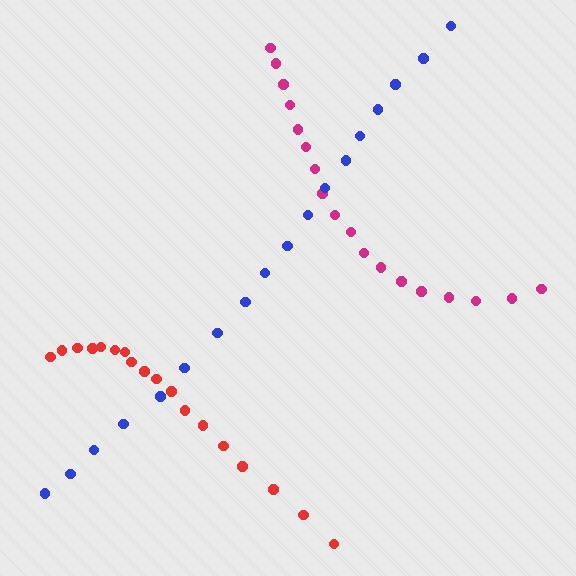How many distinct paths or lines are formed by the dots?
There are 3 distinct paths.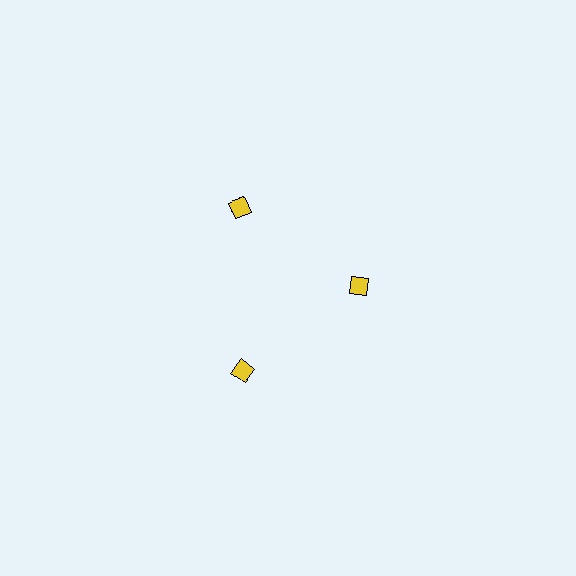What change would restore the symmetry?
The symmetry would be restored by moving it outward, back onto the ring so that all 3 diamonds sit at equal angles and equal distance from the center.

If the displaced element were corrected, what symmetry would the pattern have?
It would have 3-fold rotational symmetry — the pattern would map onto itself every 120 degrees.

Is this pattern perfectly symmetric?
No. The 3 yellow diamonds are arranged in a ring, but one element near the 3 o'clock position is pulled inward toward the center, breaking the 3-fold rotational symmetry.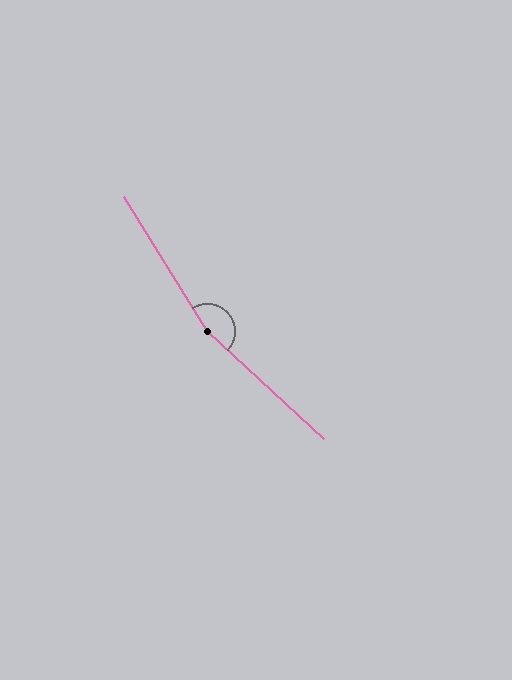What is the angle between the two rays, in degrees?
Approximately 165 degrees.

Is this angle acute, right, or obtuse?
It is obtuse.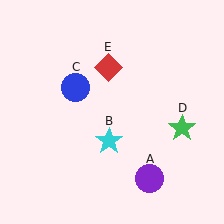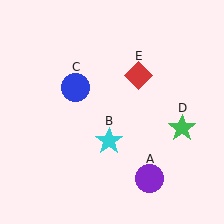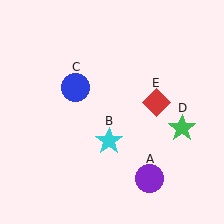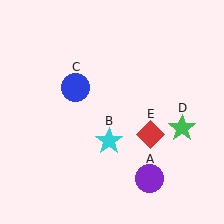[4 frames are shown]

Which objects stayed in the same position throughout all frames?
Purple circle (object A) and cyan star (object B) and blue circle (object C) and green star (object D) remained stationary.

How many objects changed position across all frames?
1 object changed position: red diamond (object E).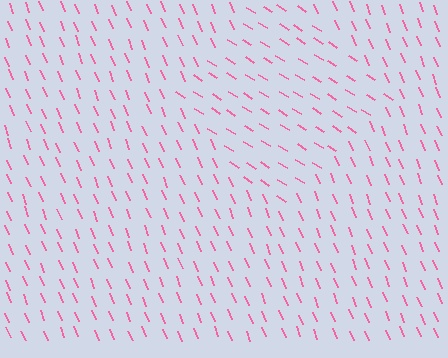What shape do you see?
I see a diamond.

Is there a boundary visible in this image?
Yes, there is a texture boundary formed by a change in line orientation.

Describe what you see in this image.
The image is filled with small pink line segments. A diamond region in the image has lines oriented differently from the surrounding lines, creating a visible texture boundary.